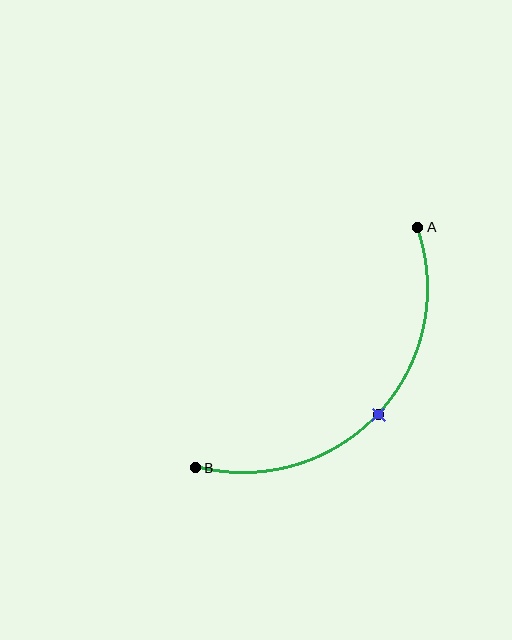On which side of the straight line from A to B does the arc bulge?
The arc bulges below and to the right of the straight line connecting A and B.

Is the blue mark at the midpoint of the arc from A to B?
Yes. The blue mark lies on the arc at equal arc-length from both A and B — it is the arc midpoint.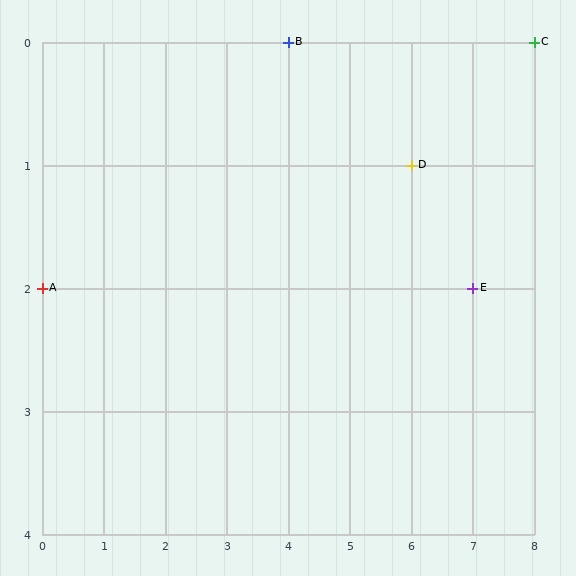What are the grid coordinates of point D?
Point D is at grid coordinates (6, 1).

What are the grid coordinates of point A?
Point A is at grid coordinates (0, 2).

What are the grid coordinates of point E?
Point E is at grid coordinates (7, 2).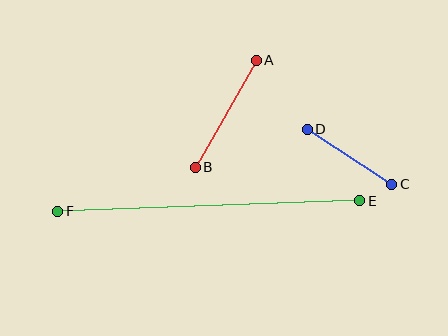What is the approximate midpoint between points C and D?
The midpoint is at approximately (349, 157) pixels.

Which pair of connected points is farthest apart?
Points E and F are farthest apart.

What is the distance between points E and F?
The distance is approximately 303 pixels.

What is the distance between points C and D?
The distance is approximately 101 pixels.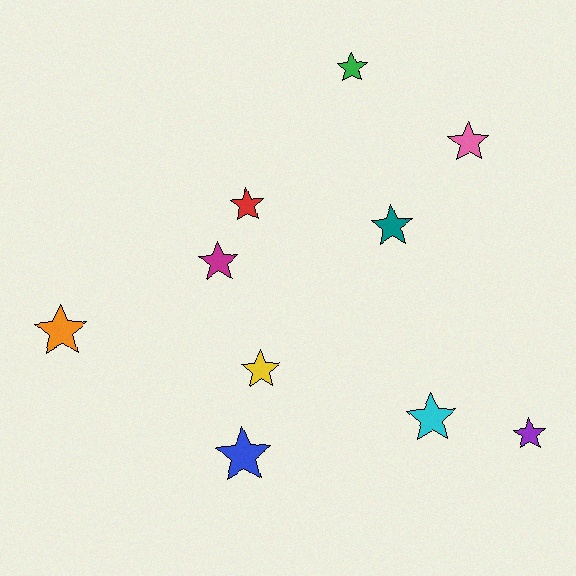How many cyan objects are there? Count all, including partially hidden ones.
There is 1 cyan object.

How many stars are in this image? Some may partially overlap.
There are 10 stars.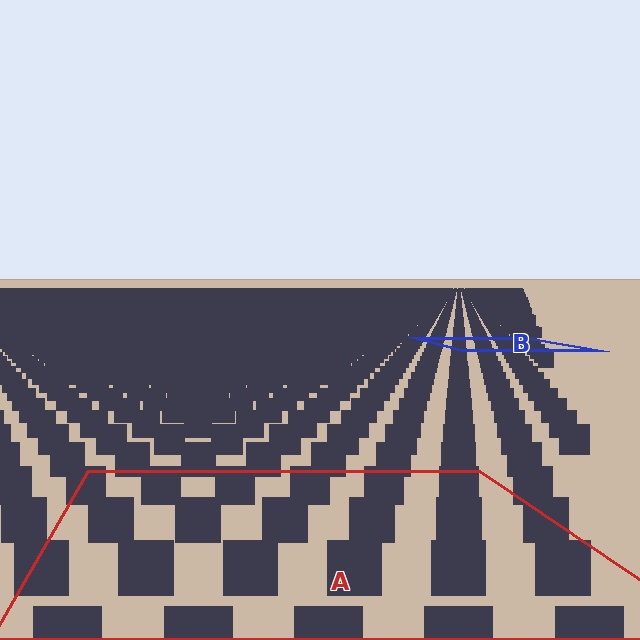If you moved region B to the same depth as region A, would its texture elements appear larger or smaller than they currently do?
They would appear larger. At a closer depth, the same texture elements are projected at a bigger on-screen size.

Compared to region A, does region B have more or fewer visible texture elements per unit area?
Region B has more texture elements per unit area — they are packed more densely because it is farther away.